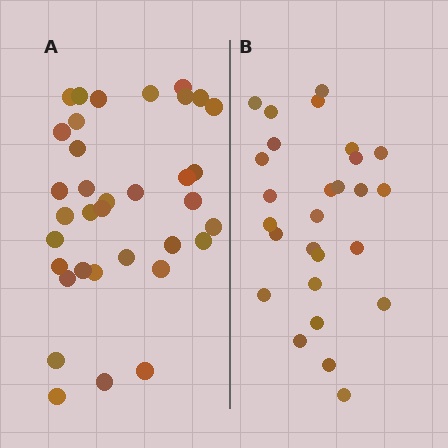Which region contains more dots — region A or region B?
Region A (the left region) has more dots.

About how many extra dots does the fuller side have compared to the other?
Region A has roughly 8 or so more dots than region B.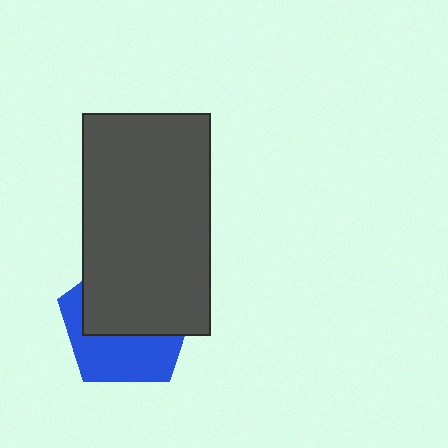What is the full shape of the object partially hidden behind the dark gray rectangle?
The partially hidden object is a blue pentagon.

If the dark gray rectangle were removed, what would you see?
You would see the complete blue pentagon.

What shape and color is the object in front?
The object in front is a dark gray rectangle.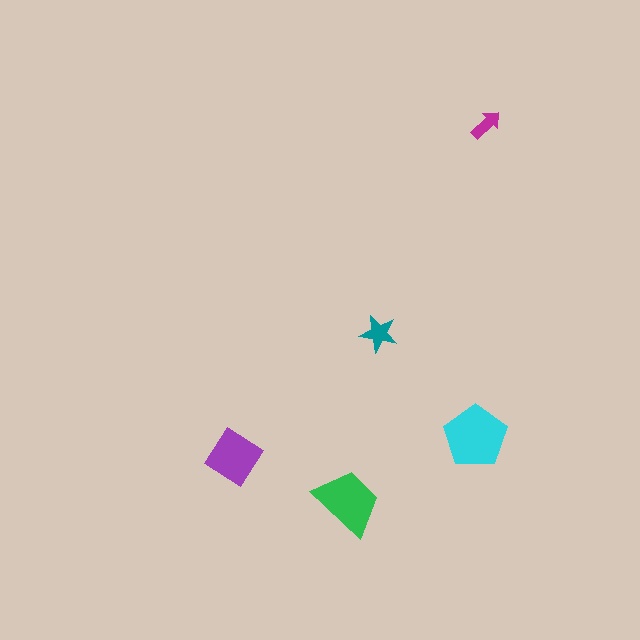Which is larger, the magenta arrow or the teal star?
The teal star.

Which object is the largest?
The cyan pentagon.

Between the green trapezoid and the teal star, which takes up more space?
The green trapezoid.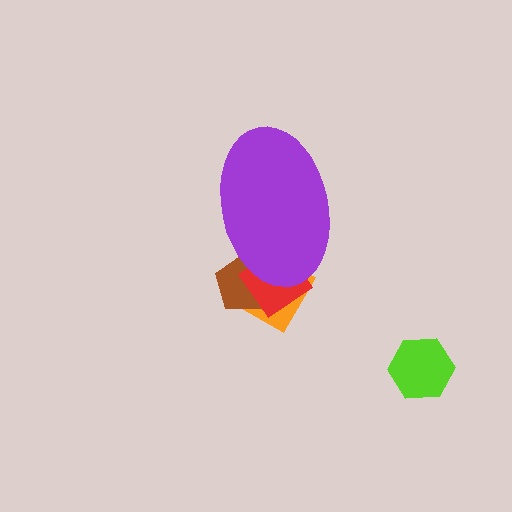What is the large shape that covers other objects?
A purple ellipse.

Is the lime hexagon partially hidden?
No, the lime hexagon is fully visible.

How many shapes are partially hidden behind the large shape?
3 shapes are partially hidden.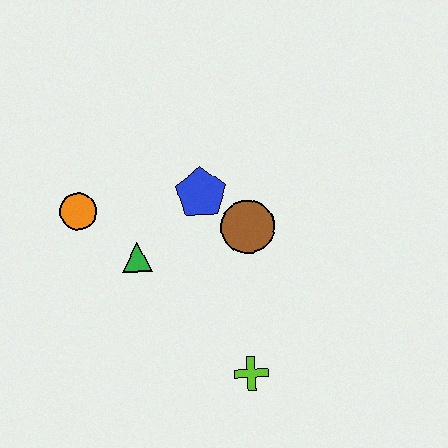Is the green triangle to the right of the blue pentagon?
No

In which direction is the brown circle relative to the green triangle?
The brown circle is to the right of the green triangle.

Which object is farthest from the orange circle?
The lime cross is farthest from the orange circle.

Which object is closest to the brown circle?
The blue pentagon is closest to the brown circle.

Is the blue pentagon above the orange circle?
Yes